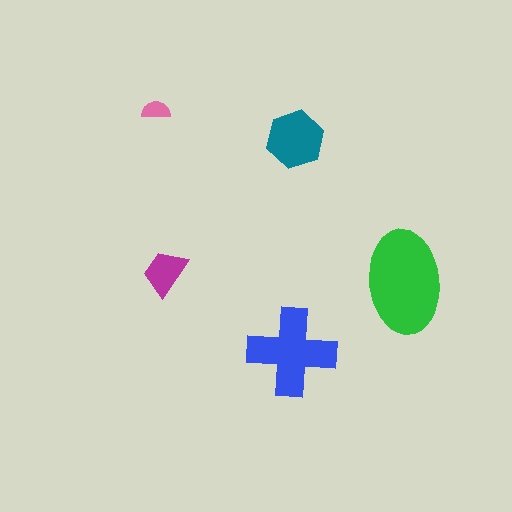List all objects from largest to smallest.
The green ellipse, the blue cross, the teal hexagon, the magenta trapezoid, the pink semicircle.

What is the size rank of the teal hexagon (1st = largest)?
3rd.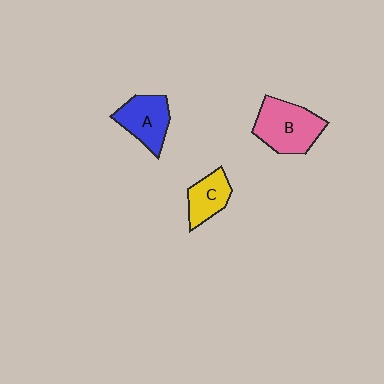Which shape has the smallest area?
Shape C (yellow).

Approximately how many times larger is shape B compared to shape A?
Approximately 1.3 times.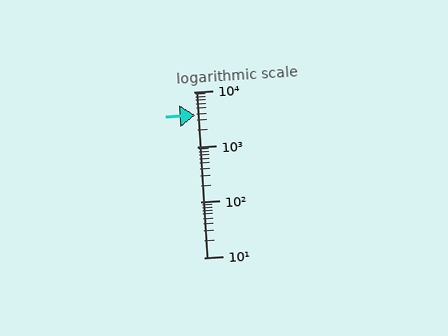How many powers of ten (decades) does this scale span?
The scale spans 3 decades, from 10 to 10000.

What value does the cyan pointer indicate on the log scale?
The pointer indicates approximately 3800.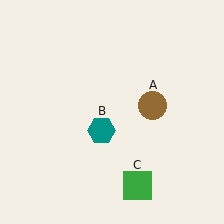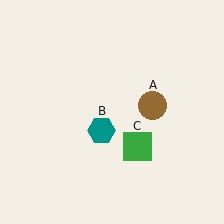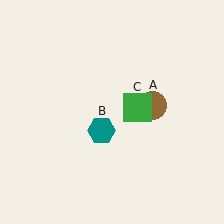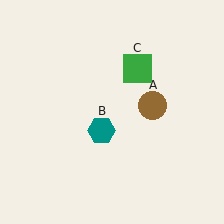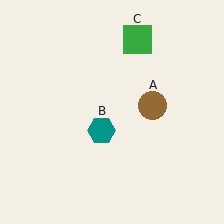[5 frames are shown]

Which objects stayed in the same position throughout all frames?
Brown circle (object A) and teal hexagon (object B) remained stationary.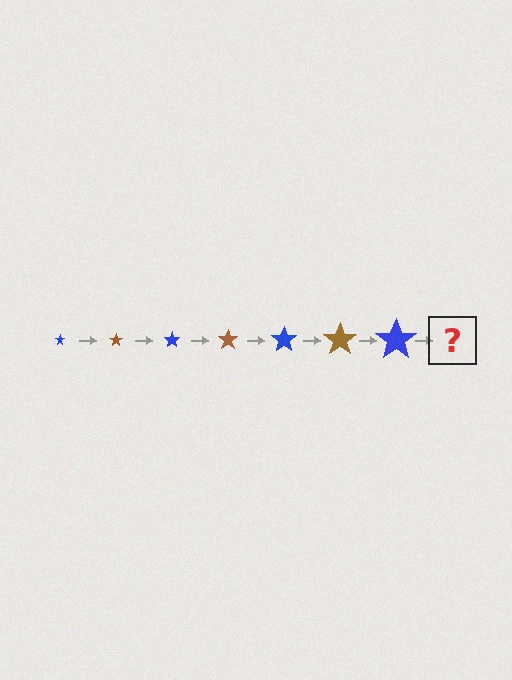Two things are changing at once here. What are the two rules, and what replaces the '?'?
The two rules are that the star grows larger each step and the color cycles through blue and brown. The '?' should be a brown star, larger than the previous one.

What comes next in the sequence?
The next element should be a brown star, larger than the previous one.